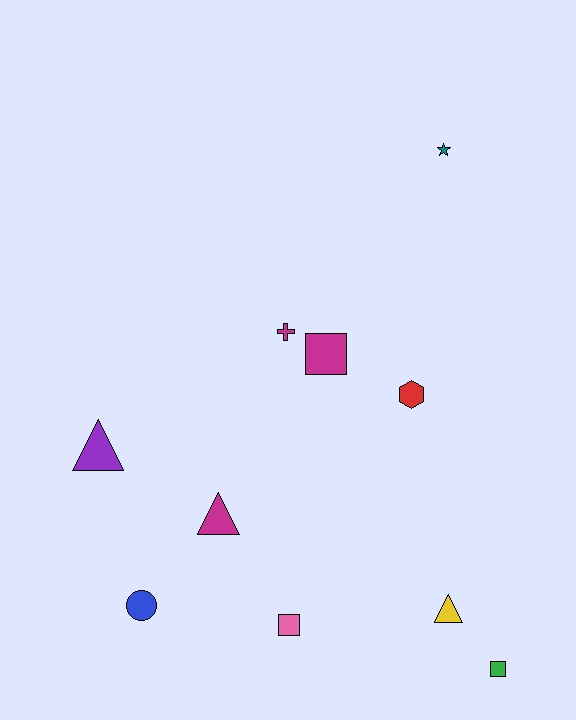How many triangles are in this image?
There are 3 triangles.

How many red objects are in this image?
There is 1 red object.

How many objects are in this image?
There are 10 objects.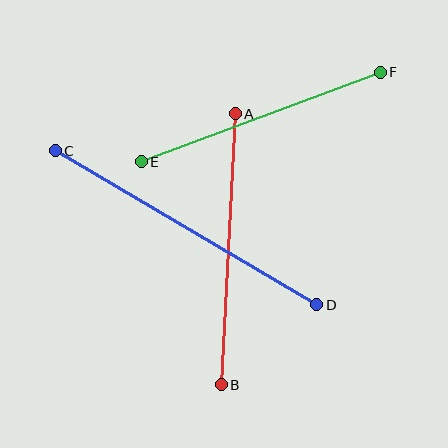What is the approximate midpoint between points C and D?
The midpoint is at approximately (186, 228) pixels.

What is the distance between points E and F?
The distance is approximately 255 pixels.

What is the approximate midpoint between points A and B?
The midpoint is at approximately (228, 249) pixels.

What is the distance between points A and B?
The distance is approximately 271 pixels.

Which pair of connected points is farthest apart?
Points C and D are farthest apart.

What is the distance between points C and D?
The distance is approximately 303 pixels.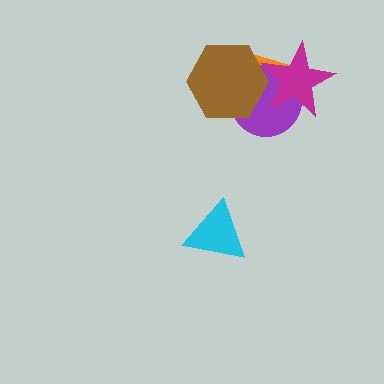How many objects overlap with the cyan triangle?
0 objects overlap with the cyan triangle.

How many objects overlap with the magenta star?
3 objects overlap with the magenta star.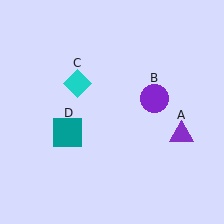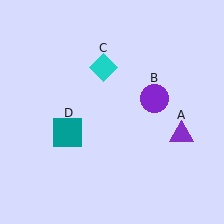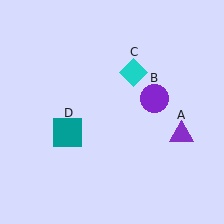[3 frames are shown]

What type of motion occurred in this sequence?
The cyan diamond (object C) rotated clockwise around the center of the scene.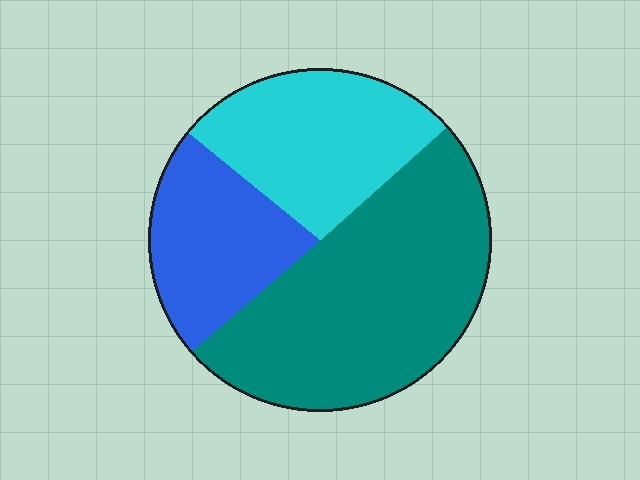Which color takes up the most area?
Teal, at roughly 50%.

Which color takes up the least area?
Blue, at roughly 20%.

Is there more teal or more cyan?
Teal.